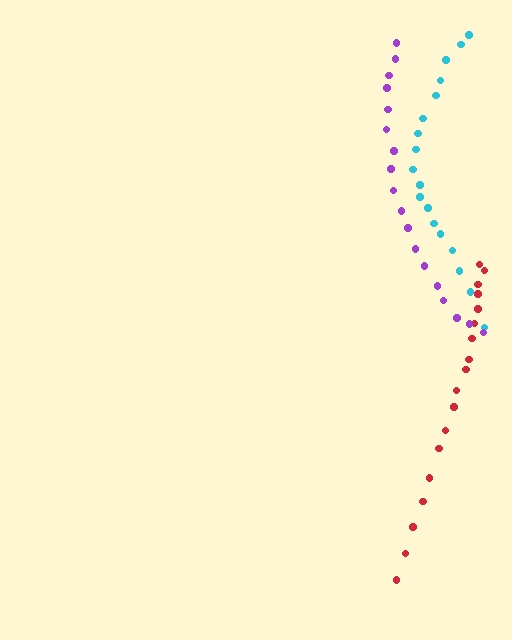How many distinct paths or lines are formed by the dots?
There are 3 distinct paths.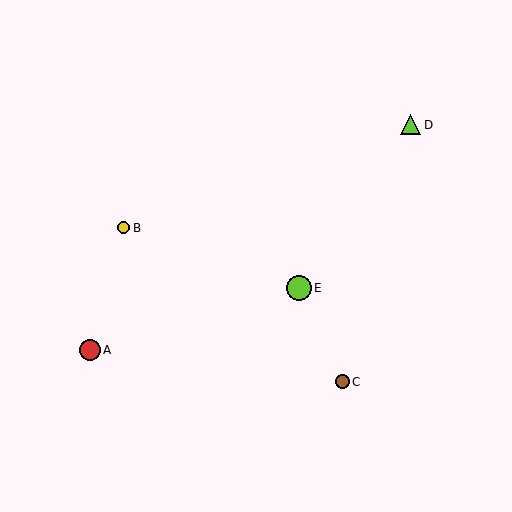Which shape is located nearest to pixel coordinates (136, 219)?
The yellow circle (labeled B) at (123, 228) is nearest to that location.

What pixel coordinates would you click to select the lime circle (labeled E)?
Click at (299, 288) to select the lime circle E.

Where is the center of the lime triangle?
The center of the lime triangle is at (410, 125).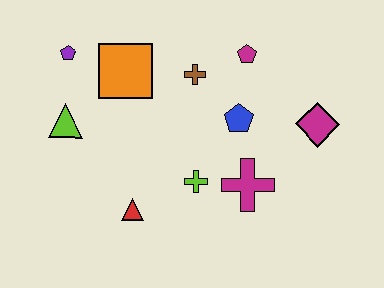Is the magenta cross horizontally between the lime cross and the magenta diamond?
Yes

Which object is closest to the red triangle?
The lime cross is closest to the red triangle.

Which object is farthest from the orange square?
The magenta diamond is farthest from the orange square.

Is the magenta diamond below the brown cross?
Yes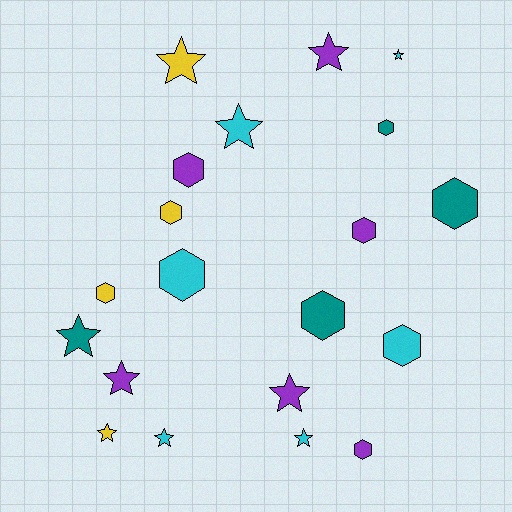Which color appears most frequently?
Purple, with 6 objects.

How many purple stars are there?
There are 3 purple stars.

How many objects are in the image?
There are 20 objects.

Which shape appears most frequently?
Hexagon, with 10 objects.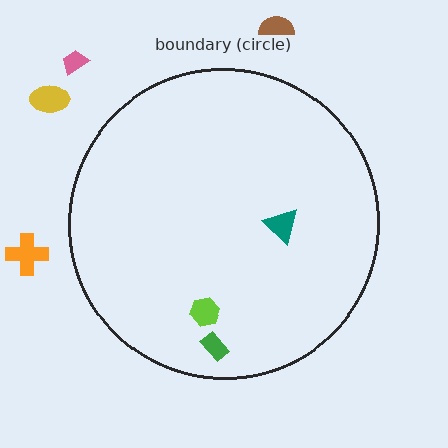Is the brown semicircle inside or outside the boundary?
Outside.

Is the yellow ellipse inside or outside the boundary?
Outside.